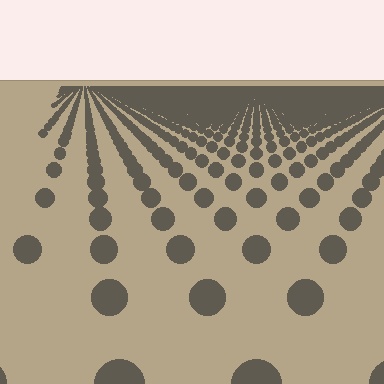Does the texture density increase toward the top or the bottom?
Density increases toward the top.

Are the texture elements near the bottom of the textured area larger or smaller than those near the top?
Larger. Near the bottom, elements are closer to the viewer and appear at a bigger on-screen size.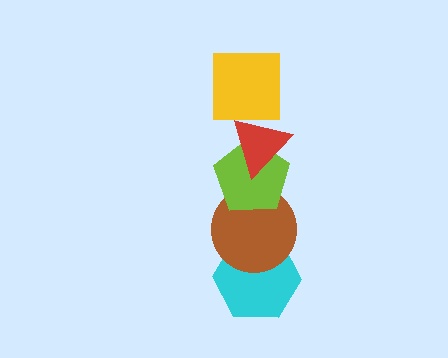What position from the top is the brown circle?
The brown circle is 4th from the top.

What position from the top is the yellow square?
The yellow square is 1st from the top.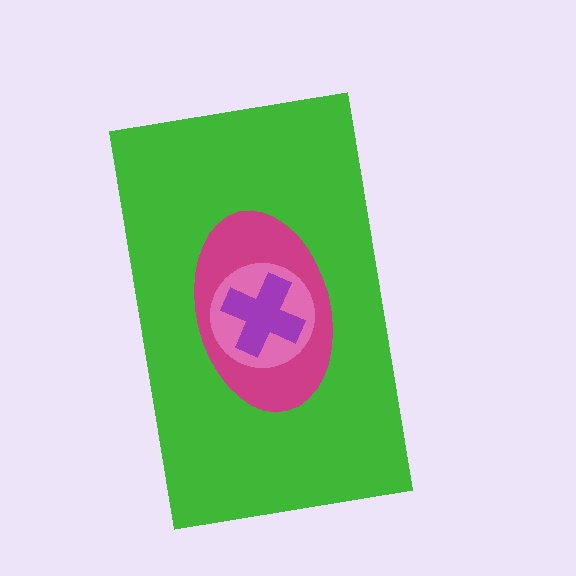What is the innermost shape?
The purple cross.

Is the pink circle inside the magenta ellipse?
Yes.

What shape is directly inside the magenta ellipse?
The pink circle.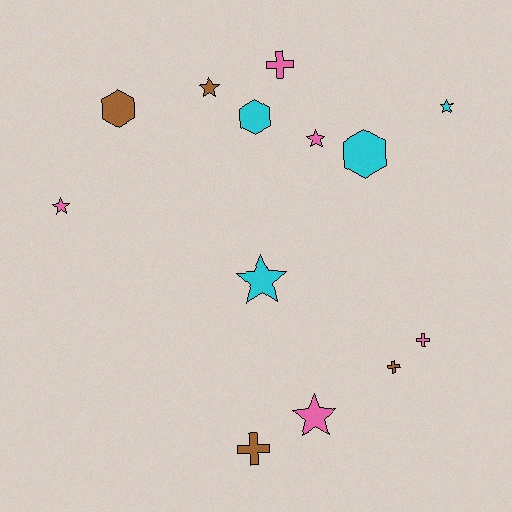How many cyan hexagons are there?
There are 2 cyan hexagons.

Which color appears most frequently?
Pink, with 5 objects.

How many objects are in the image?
There are 13 objects.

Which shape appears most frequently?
Star, with 6 objects.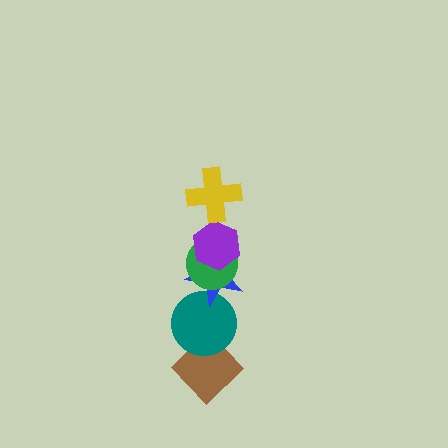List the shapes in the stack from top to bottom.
From top to bottom: the yellow cross, the purple hexagon, the green circle, the blue star, the teal circle, the brown diamond.